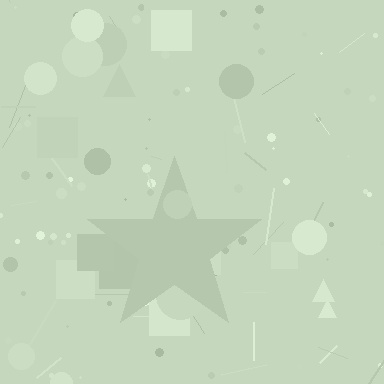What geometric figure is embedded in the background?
A star is embedded in the background.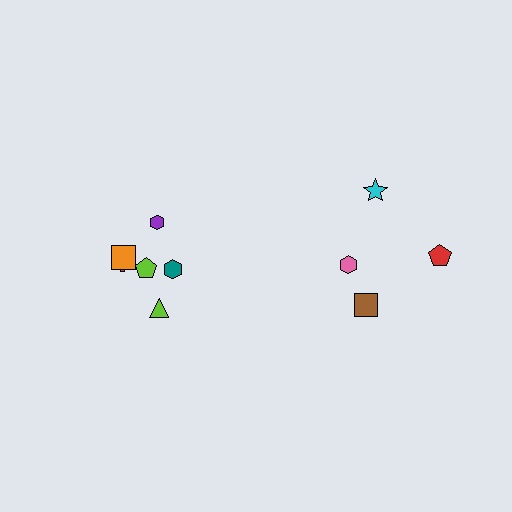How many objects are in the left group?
There are 6 objects.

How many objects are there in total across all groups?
There are 10 objects.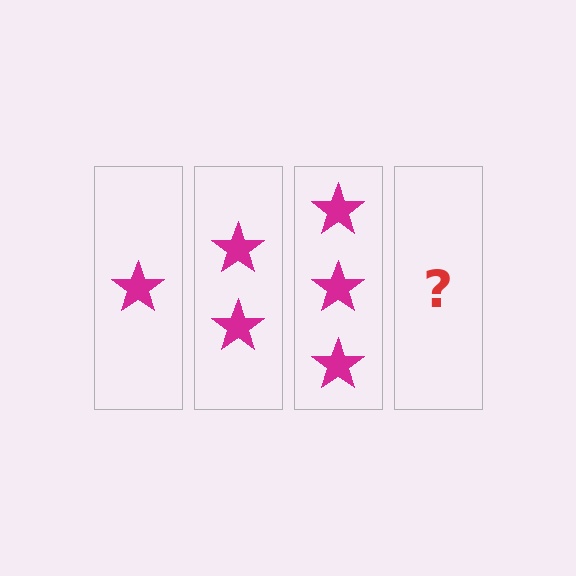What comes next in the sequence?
The next element should be 4 stars.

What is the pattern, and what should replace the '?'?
The pattern is that each step adds one more star. The '?' should be 4 stars.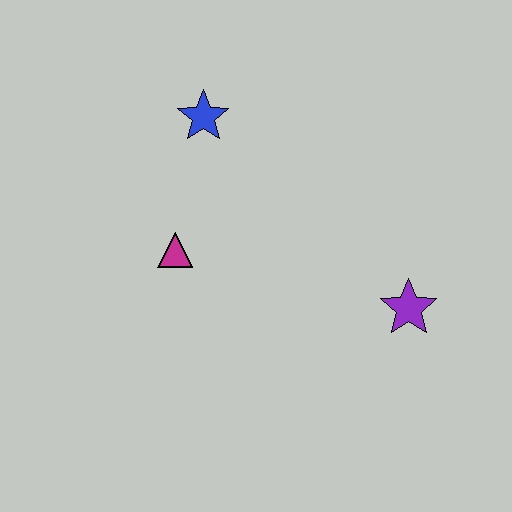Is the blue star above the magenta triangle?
Yes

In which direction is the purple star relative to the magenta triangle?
The purple star is to the right of the magenta triangle.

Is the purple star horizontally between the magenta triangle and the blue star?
No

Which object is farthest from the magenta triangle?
The purple star is farthest from the magenta triangle.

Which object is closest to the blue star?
The magenta triangle is closest to the blue star.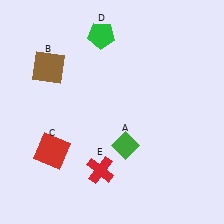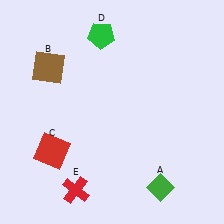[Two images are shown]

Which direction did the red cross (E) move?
The red cross (E) moved left.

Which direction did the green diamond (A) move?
The green diamond (A) moved down.